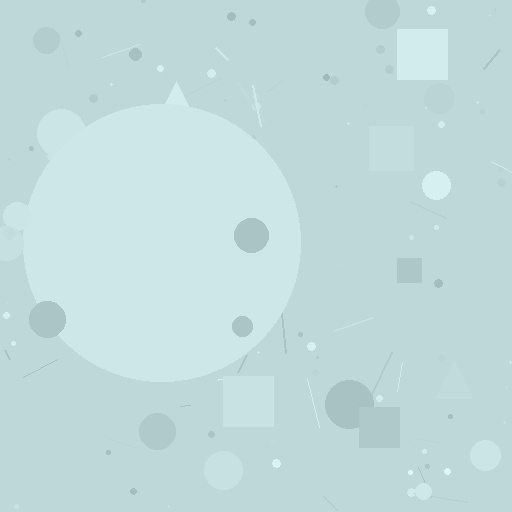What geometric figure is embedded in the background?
A circle is embedded in the background.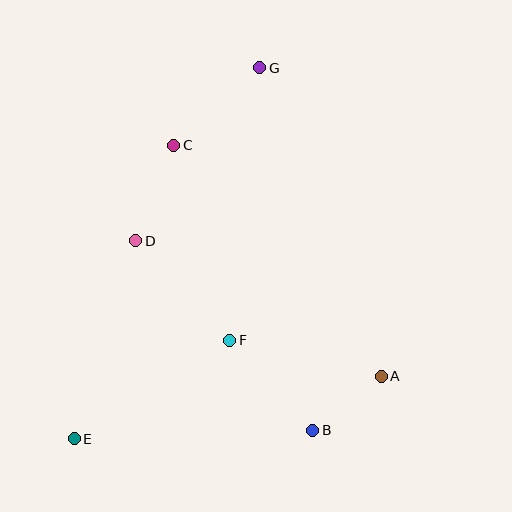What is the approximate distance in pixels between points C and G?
The distance between C and G is approximately 116 pixels.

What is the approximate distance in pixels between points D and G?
The distance between D and G is approximately 213 pixels.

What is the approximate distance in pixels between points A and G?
The distance between A and G is approximately 331 pixels.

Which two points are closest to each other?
Points A and B are closest to each other.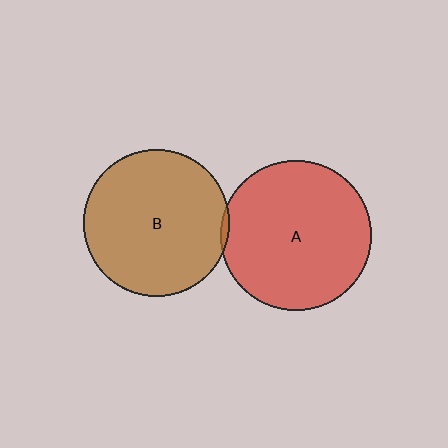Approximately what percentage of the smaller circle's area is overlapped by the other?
Approximately 5%.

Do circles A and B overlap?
Yes.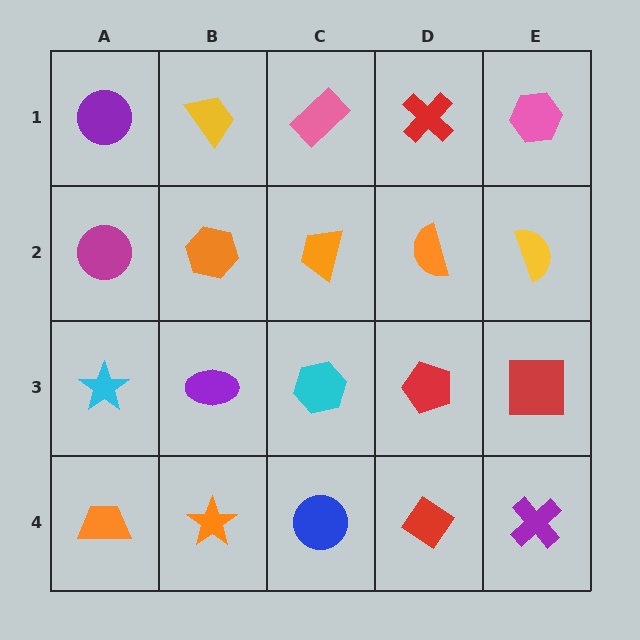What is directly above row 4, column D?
A red pentagon.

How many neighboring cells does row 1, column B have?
3.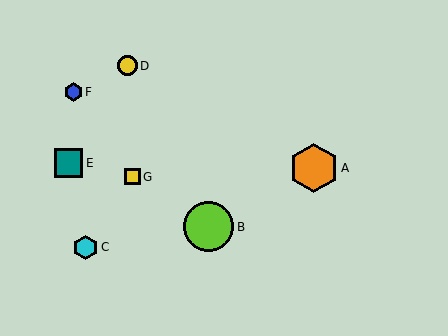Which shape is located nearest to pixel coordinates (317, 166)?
The orange hexagon (labeled A) at (314, 168) is nearest to that location.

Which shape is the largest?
The lime circle (labeled B) is the largest.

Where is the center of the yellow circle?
The center of the yellow circle is at (127, 66).